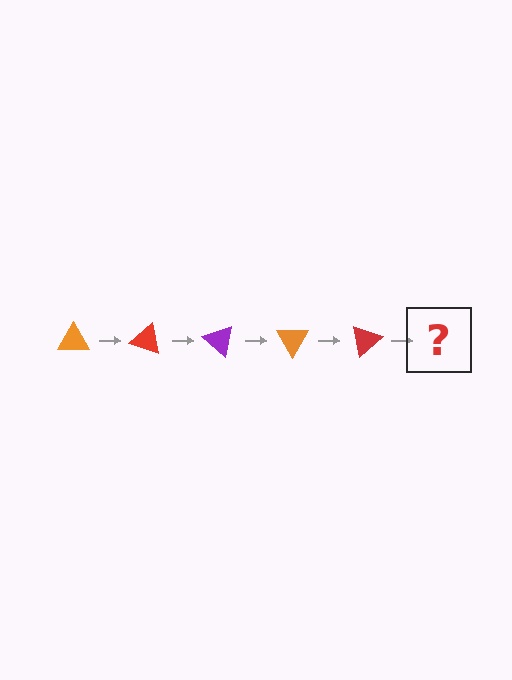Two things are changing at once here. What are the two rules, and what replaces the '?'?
The two rules are that it rotates 20 degrees each step and the color cycles through orange, red, and purple. The '?' should be a purple triangle, rotated 100 degrees from the start.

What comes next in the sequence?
The next element should be a purple triangle, rotated 100 degrees from the start.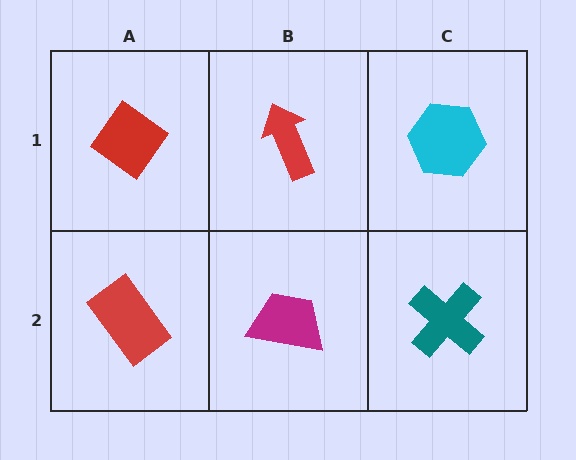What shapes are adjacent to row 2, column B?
A red arrow (row 1, column B), a red rectangle (row 2, column A), a teal cross (row 2, column C).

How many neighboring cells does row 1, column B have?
3.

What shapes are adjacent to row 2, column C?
A cyan hexagon (row 1, column C), a magenta trapezoid (row 2, column B).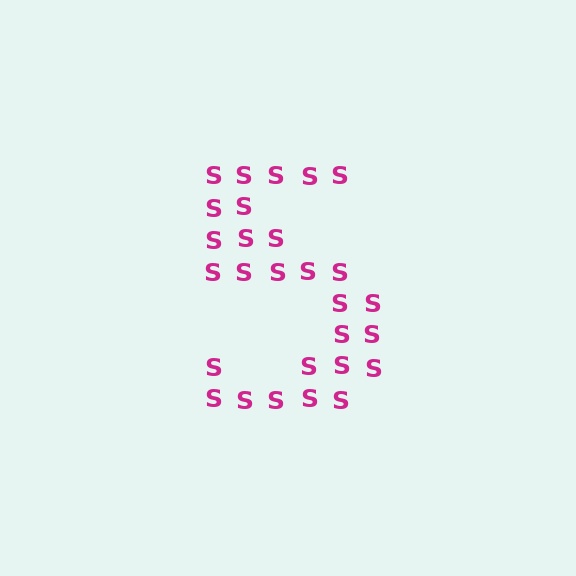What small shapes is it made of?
It is made of small letter S's.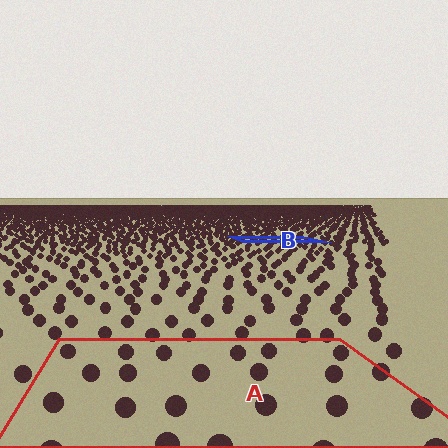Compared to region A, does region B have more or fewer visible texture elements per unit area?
Region B has more texture elements per unit area — they are packed more densely because it is farther away.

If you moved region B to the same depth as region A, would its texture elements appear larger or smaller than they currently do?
They would appear larger. At a closer depth, the same texture elements are projected at a bigger on-screen size.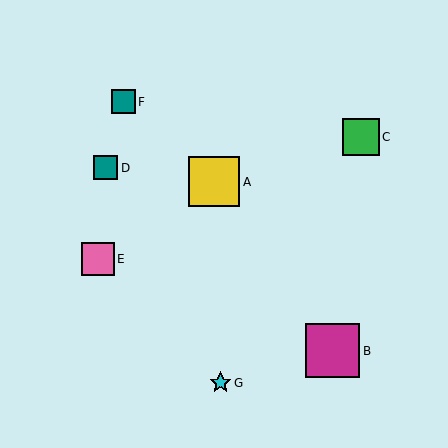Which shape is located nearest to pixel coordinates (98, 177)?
The teal square (labeled D) at (106, 168) is nearest to that location.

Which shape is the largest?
The magenta square (labeled B) is the largest.